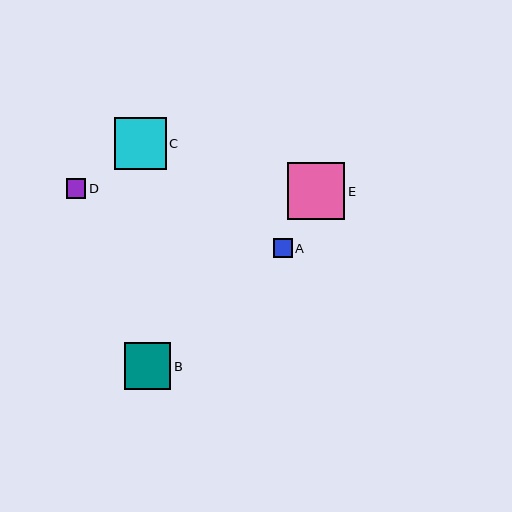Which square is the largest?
Square E is the largest with a size of approximately 57 pixels.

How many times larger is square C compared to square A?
Square C is approximately 2.8 times the size of square A.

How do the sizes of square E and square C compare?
Square E and square C are approximately the same size.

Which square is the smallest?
Square A is the smallest with a size of approximately 19 pixels.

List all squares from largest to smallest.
From largest to smallest: E, C, B, D, A.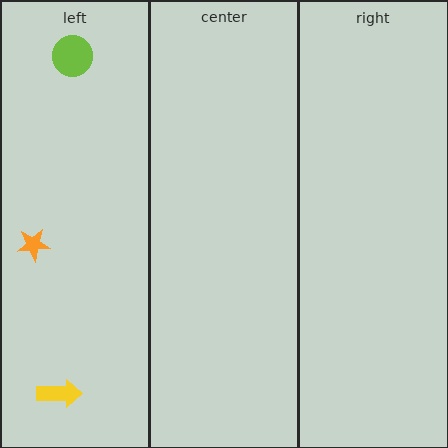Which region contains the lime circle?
The left region.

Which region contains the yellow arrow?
The left region.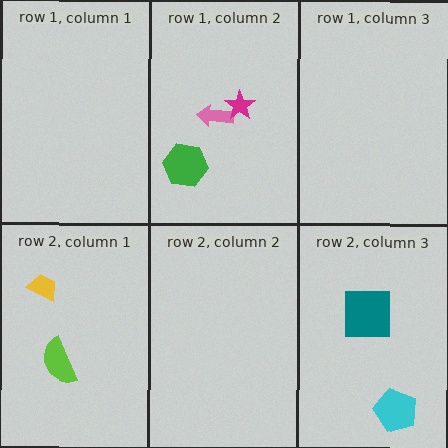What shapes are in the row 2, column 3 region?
The teal square, the cyan pentagon.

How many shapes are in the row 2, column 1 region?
2.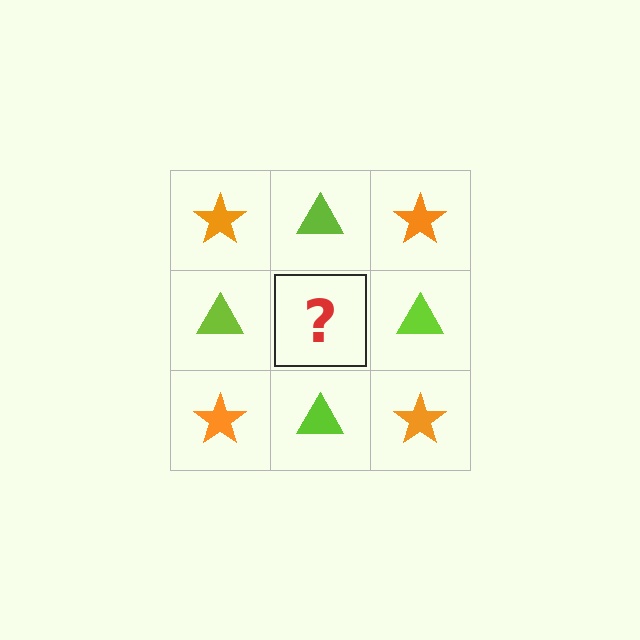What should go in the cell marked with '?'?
The missing cell should contain an orange star.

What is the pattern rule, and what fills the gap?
The rule is that it alternates orange star and lime triangle in a checkerboard pattern. The gap should be filled with an orange star.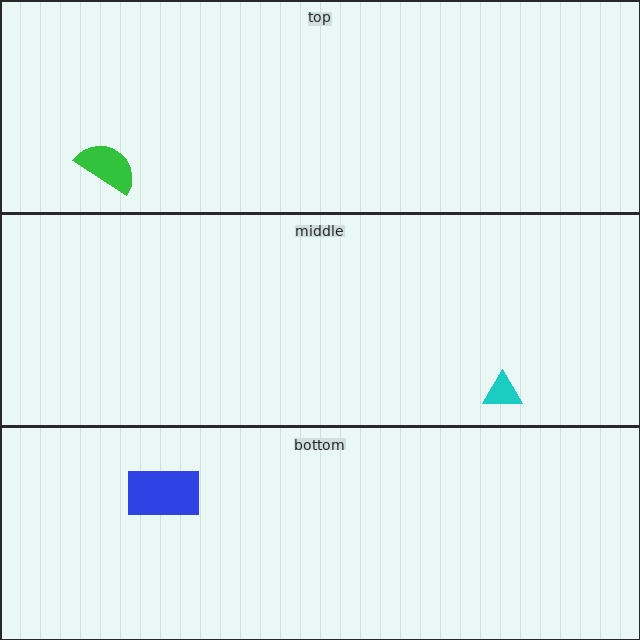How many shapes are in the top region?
1.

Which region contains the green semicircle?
The top region.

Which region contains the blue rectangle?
The bottom region.